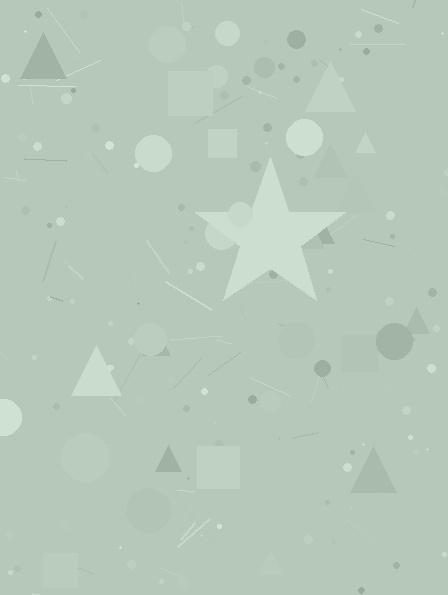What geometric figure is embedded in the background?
A star is embedded in the background.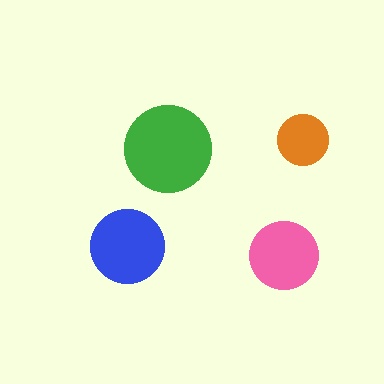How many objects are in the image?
There are 4 objects in the image.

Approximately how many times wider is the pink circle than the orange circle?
About 1.5 times wider.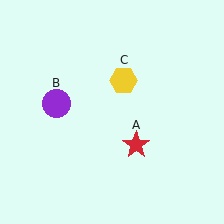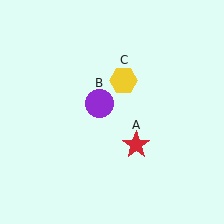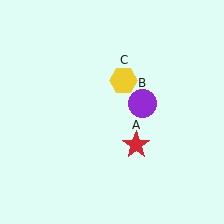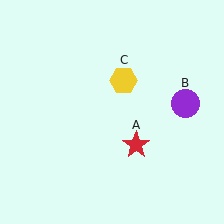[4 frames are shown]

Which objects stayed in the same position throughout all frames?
Red star (object A) and yellow hexagon (object C) remained stationary.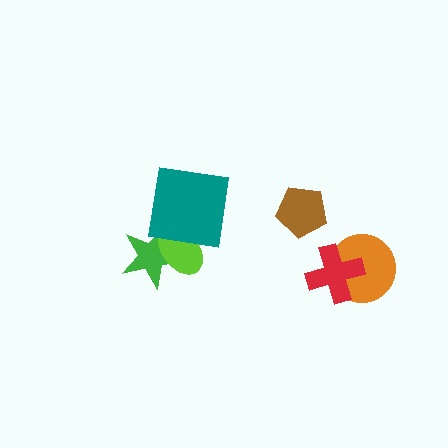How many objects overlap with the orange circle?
1 object overlaps with the orange circle.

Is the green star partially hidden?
Yes, it is partially covered by another shape.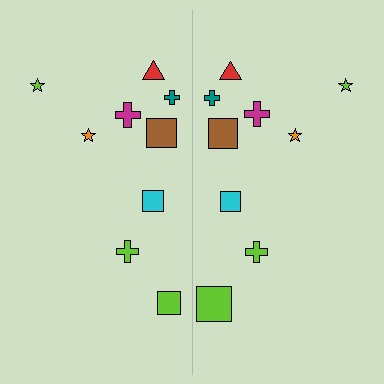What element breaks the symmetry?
The lime square on the right side has a different size than its mirror counterpart.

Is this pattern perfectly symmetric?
No, the pattern is not perfectly symmetric. The lime square on the right side has a different size than its mirror counterpart.